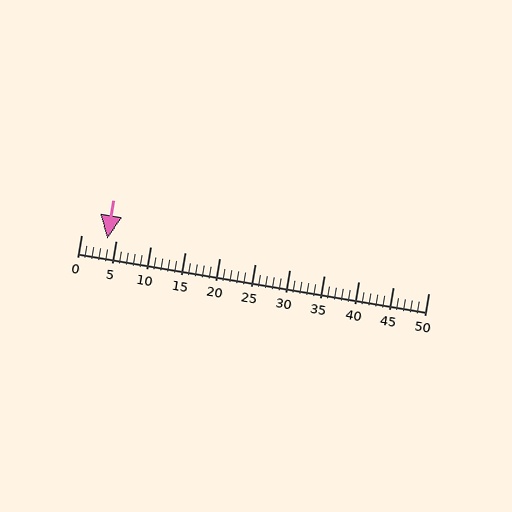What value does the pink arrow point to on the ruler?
The pink arrow points to approximately 4.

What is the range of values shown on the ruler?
The ruler shows values from 0 to 50.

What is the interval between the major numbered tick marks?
The major tick marks are spaced 5 units apart.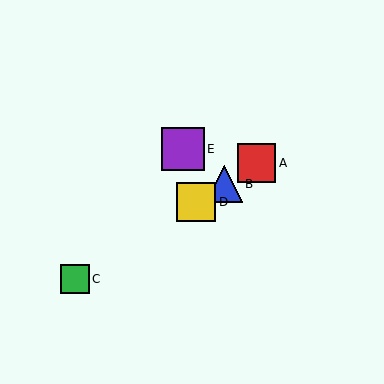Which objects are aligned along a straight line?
Objects A, B, C, D are aligned along a straight line.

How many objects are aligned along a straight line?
4 objects (A, B, C, D) are aligned along a straight line.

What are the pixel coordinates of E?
Object E is at (183, 149).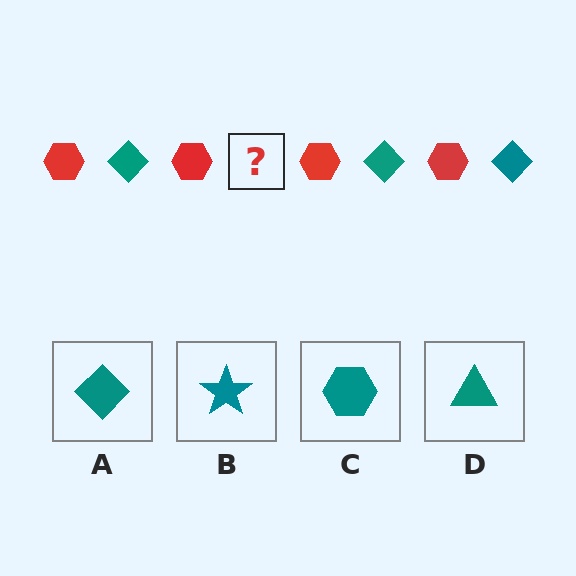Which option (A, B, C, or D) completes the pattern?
A.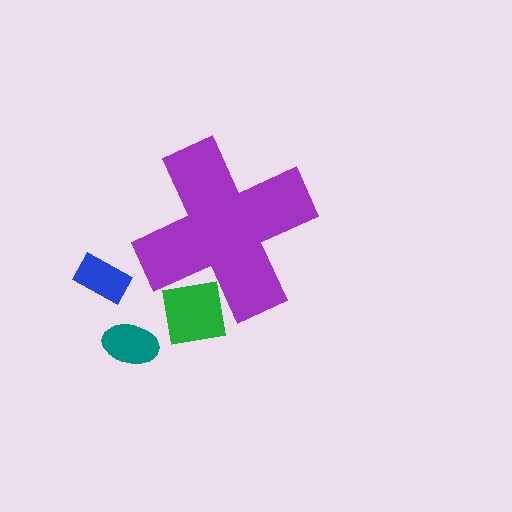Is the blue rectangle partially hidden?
No, the blue rectangle is fully visible.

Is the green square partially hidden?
Yes, the green square is partially hidden behind the purple cross.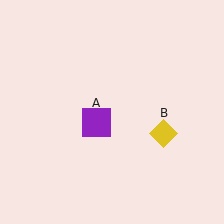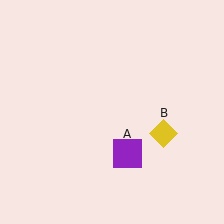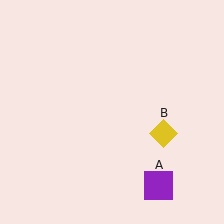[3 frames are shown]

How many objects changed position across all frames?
1 object changed position: purple square (object A).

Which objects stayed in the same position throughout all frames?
Yellow diamond (object B) remained stationary.